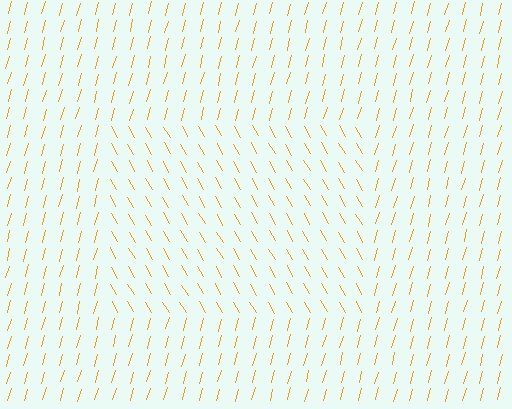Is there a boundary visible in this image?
Yes, there is a texture boundary formed by a change in line orientation.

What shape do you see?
I see a rectangle.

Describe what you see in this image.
The image is filled with small orange line segments. A rectangle region in the image has lines oriented differently from the surrounding lines, creating a visible texture boundary.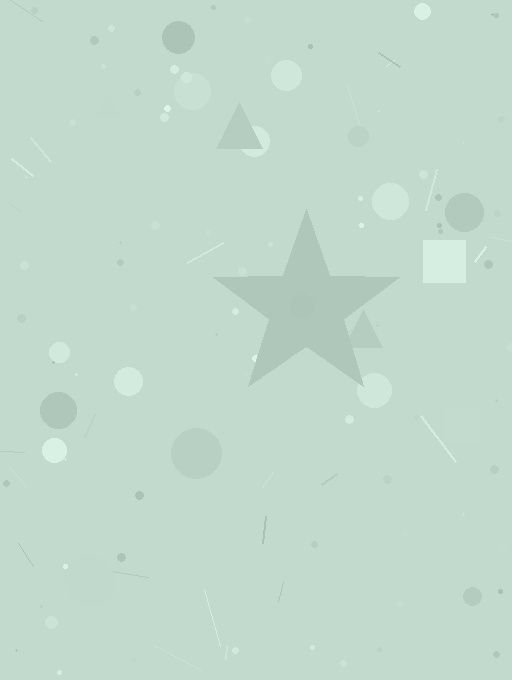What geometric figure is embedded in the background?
A star is embedded in the background.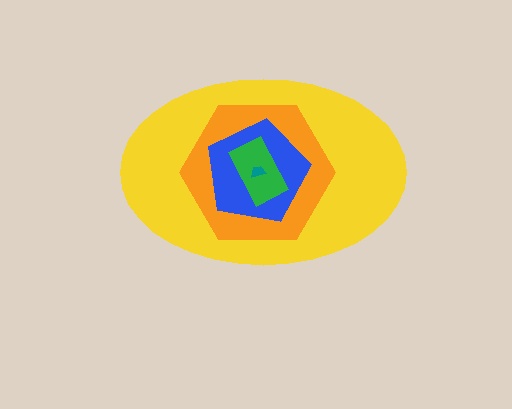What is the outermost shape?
The yellow ellipse.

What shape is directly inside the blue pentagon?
The green rectangle.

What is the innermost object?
The teal trapezoid.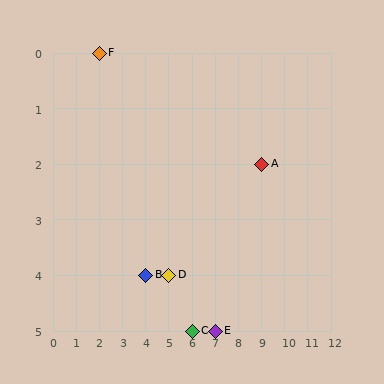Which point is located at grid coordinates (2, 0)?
Point F is at (2, 0).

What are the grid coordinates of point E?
Point E is at grid coordinates (7, 5).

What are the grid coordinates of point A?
Point A is at grid coordinates (9, 2).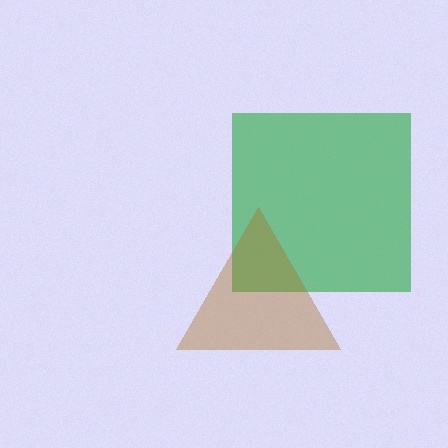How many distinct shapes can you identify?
There are 2 distinct shapes: a green square, a brown triangle.